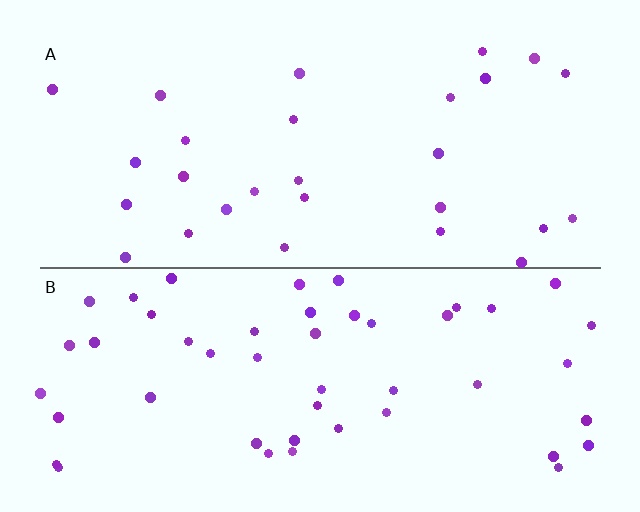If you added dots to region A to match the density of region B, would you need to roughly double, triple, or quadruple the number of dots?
Approximately double.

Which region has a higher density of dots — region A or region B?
B (the bottom).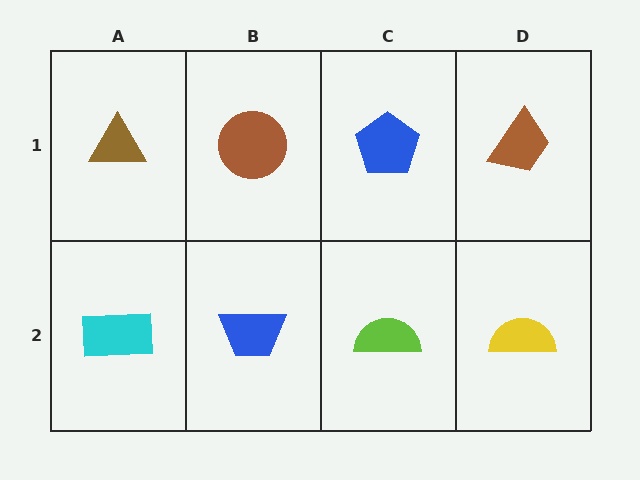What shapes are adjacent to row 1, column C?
A lime semicircle (row 2, column C), a brown circle (row 1, column B), a brown trapezoid (row 1, column D).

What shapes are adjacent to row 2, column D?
A brown trapezoid (row 1, column D), a lime semicircle (row 2, column C).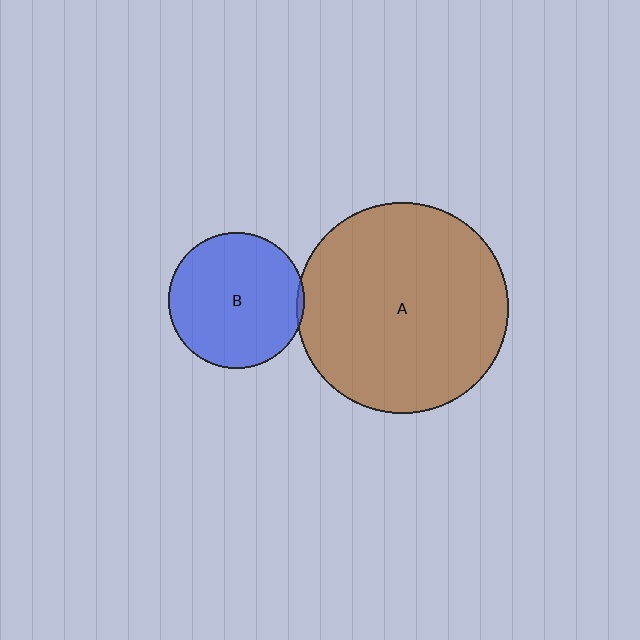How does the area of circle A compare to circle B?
Approximately 2.4 times.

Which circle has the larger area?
Circle A (brown).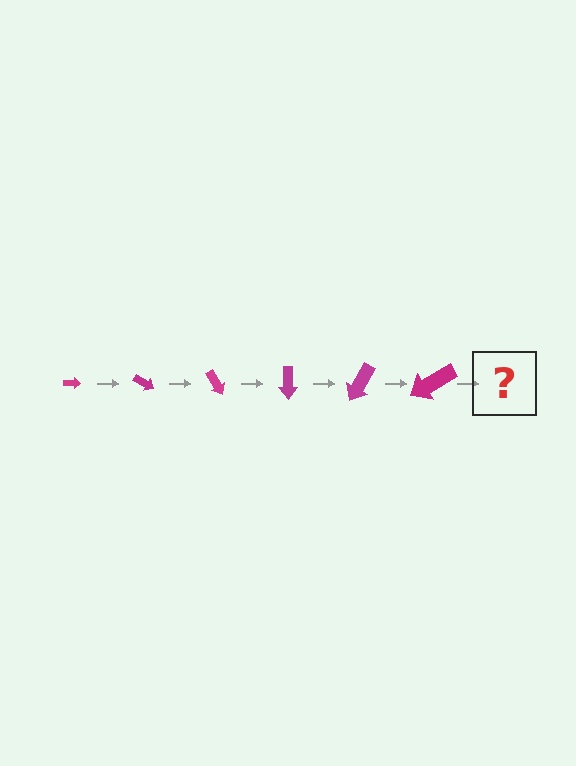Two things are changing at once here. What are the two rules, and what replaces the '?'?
The two rules are that the arrow grows larger each step and it rotates 30 degrees each step. The '?' should be an arrow, larger than the previous one and rotated 180 degrees from the start.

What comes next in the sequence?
The next element should be an arrow, larger than the previous one and rotated 180 degrees from the start.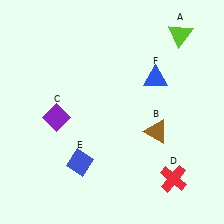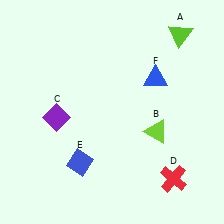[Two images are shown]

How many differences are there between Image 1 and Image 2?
There is 1 difference between the two images.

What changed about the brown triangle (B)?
In Image 1, B is brown. In Image 2, it changed to lime.